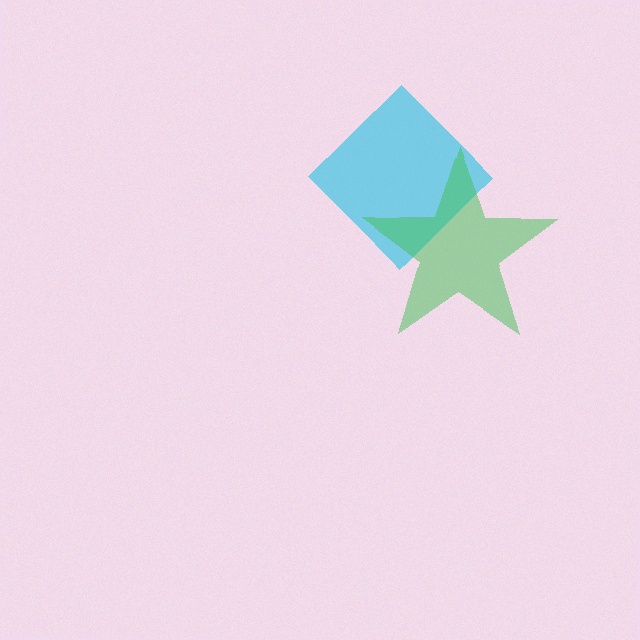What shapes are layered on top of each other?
The layered shapes are: a cyan diamond, a green star.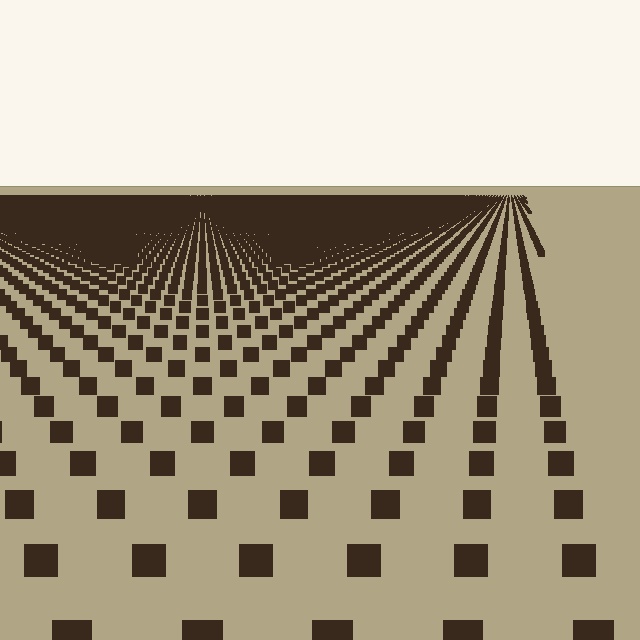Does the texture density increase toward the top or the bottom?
Density increases toward the top.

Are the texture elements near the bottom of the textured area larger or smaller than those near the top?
Larger. Near the bottom, elements are closer to the viewer and appear at a bigger on-screen size.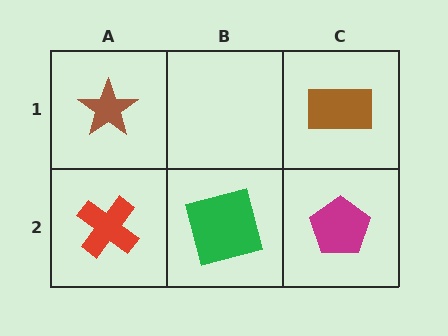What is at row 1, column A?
A brown star.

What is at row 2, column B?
A green square.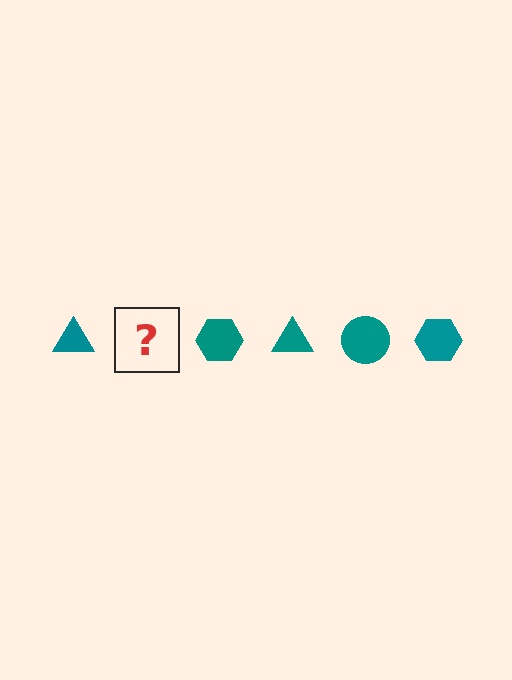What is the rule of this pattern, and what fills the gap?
The rule is that the pattern cycles through triangle, circle, hexagon shapes in teal. The gap should be filled with a teal circle.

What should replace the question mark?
The question mark should be replaced with a teal circle.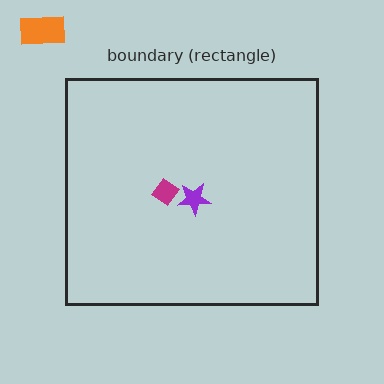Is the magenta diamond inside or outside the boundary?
Inside.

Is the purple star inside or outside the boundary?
Inside.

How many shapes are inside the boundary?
2 inside, 1 outside.